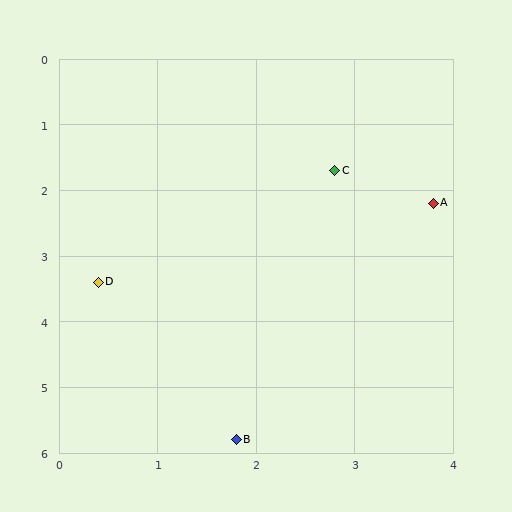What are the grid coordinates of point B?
Point B is at approximately (1.8, 5.8).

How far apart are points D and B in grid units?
Points D and B are about 2.8 grid units apart.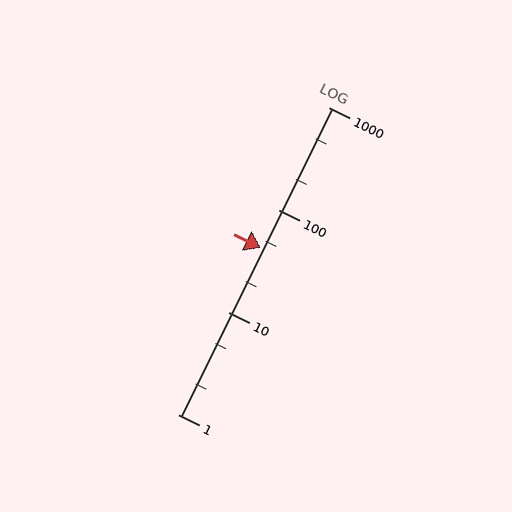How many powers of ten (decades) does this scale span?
The scale spans 3 decades, from 1 to 1000.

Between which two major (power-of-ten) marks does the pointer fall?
The pointer is between 10 and 100.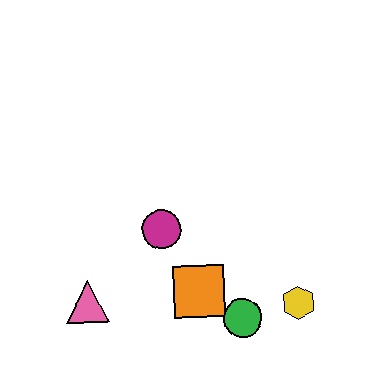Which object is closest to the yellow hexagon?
The green circle is closest to the yellow hexagon.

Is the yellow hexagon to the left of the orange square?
No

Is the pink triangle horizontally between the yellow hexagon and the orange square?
No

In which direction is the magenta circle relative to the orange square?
The magenta circle is above the orange square.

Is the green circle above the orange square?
No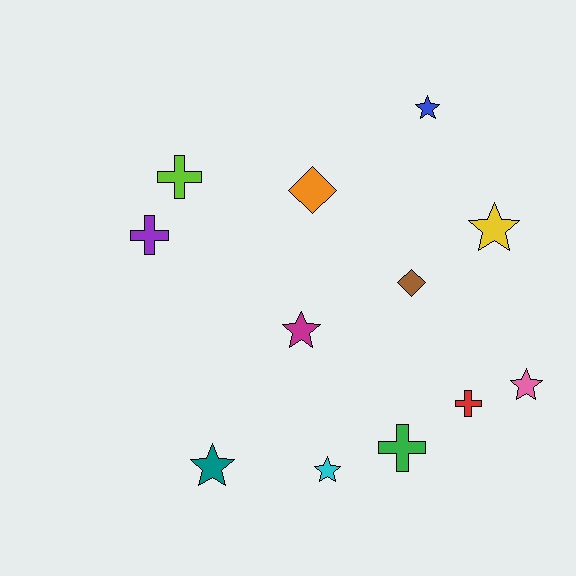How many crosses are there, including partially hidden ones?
There are 4 crosses.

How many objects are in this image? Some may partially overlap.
There are 12 objects.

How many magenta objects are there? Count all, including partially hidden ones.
There is 1 magenta object.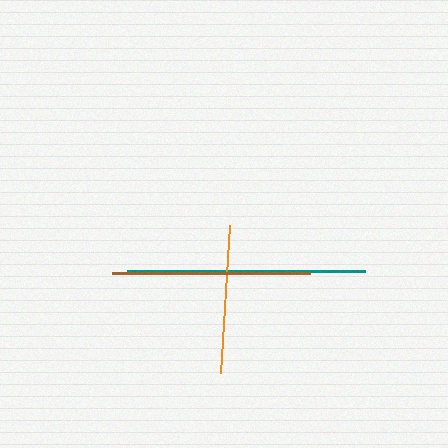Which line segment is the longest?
The teal line is the longest at approximately 238 pixels.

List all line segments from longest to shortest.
From longest to shortest: teal, brown, orange.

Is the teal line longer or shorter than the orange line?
The teal line is longer than the orange line.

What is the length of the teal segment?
The teal segment is approximately 238 pixels long.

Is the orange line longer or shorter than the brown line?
The brown line is longer than the orange line.